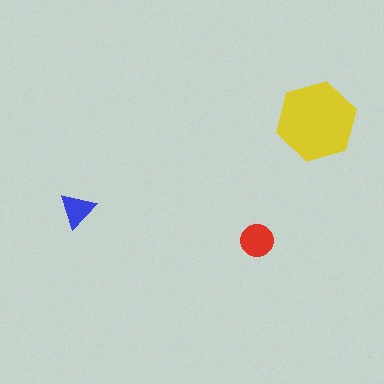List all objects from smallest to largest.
The blue triangle, the red circle, the yellow hexagon.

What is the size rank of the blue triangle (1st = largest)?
3rd.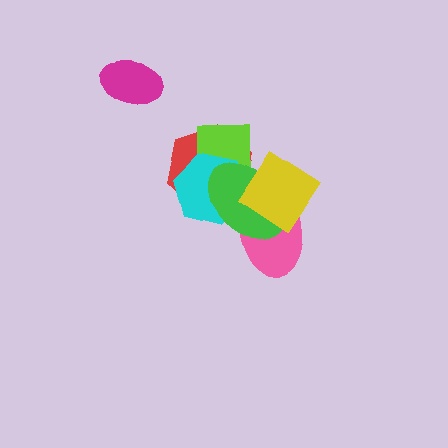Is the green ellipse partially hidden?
Yes, it is partially covered by another shape.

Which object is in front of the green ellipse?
The yellow diamond is in front of the green ellipse.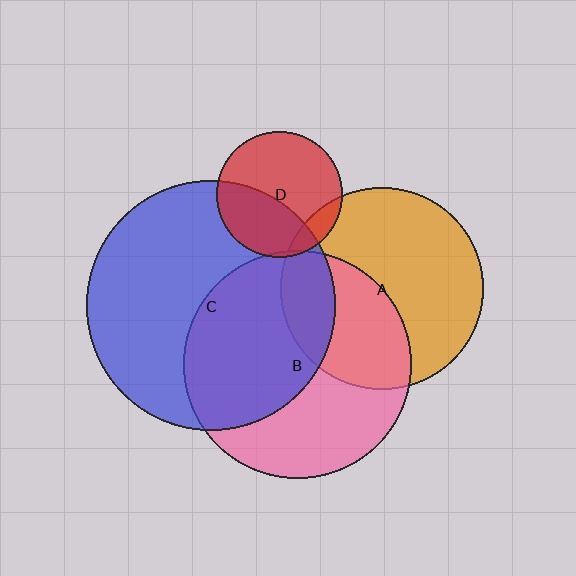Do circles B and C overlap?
Yes.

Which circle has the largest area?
Circle C (blue).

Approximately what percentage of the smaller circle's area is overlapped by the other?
Approximately 50%.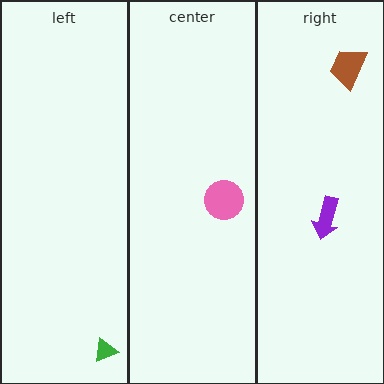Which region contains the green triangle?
The left region.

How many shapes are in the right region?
2.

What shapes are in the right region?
The brown trapezoid, the purple arrow.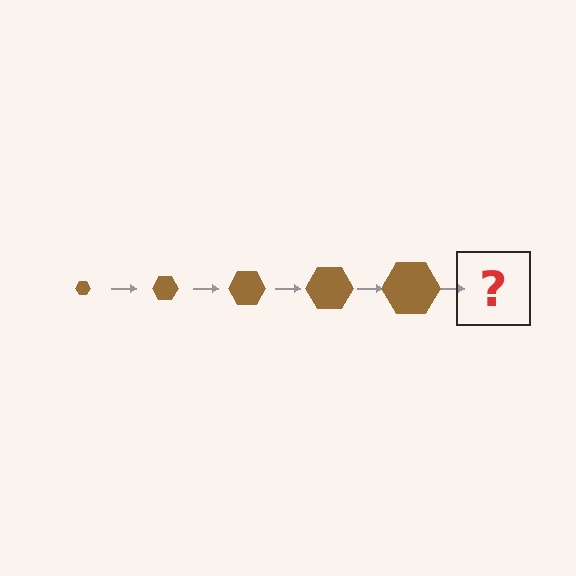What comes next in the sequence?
The next element should be a brown hexagon, larger than the previous one.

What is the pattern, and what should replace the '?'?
The pattern is that the hexagon gets progressively larger each step. The '?' should be a brown hexagon, larger than the previous one.